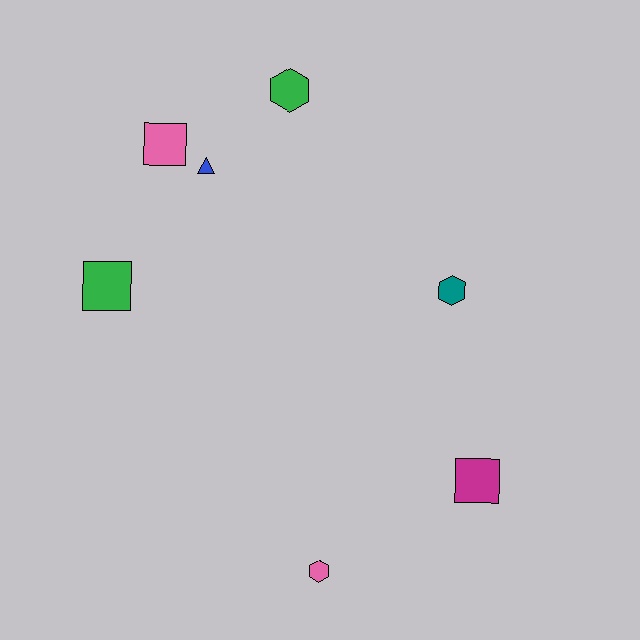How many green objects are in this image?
There are 2 green objects.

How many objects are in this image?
There are 7 objects.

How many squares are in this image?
There are 3 squares.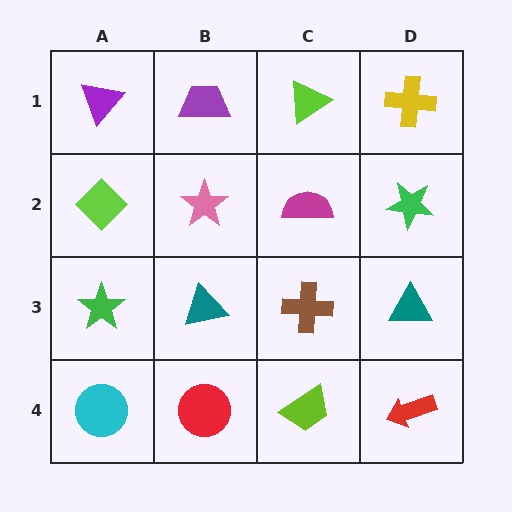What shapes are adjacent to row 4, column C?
A brown cross (row 3, column C), a red circle (row 4, column B), a red arrow (row 4, column D).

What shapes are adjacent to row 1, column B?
A pink star (row 2, column B), a purple triangle (row 1, column A), a lime triangle (row 1, column C).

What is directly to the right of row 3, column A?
A teal triangle.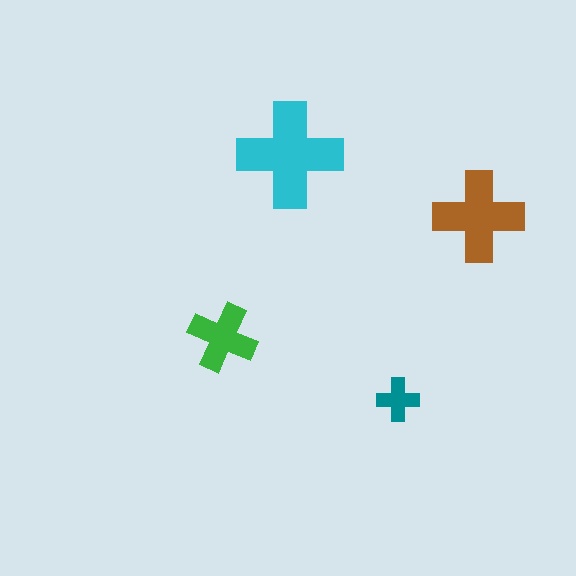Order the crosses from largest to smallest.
the cyan one, the brown one, the green one, the teal one.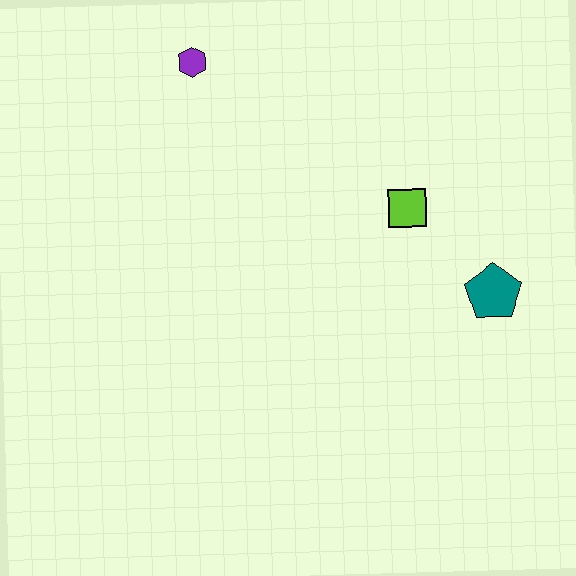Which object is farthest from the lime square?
The purple hexagon is farthest from the lime square.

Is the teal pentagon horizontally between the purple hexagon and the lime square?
No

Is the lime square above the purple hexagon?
No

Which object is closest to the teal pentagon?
The lime square is closest to the teal pentagon.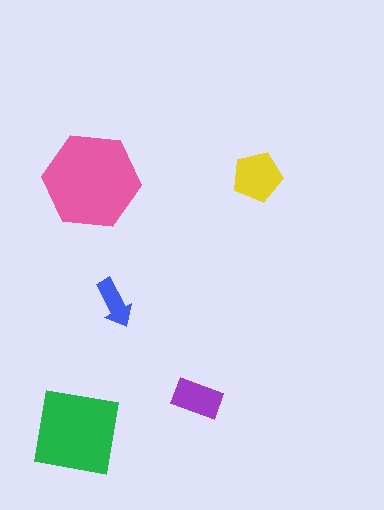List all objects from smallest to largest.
The blue arrow, the purple rectangle, the yellow pentagon, the green square, the pink hexagon.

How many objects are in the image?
There are 5 objects in the image.